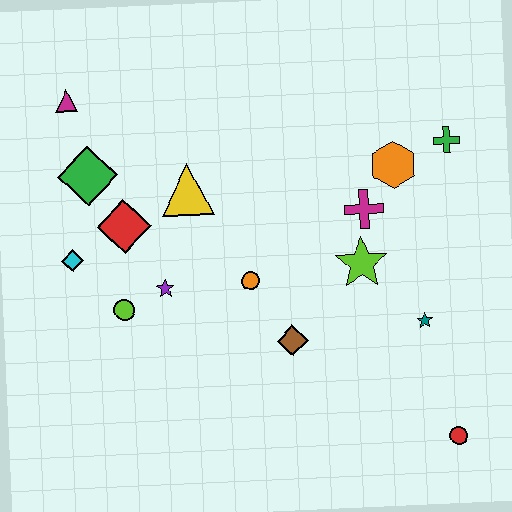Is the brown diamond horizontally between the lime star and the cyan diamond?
Yes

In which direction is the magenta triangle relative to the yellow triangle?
The magenta triangle is to the left of the yellow triangle.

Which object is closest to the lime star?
The magenta cross is closest to the lime star.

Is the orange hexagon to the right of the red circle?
No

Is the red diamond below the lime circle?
No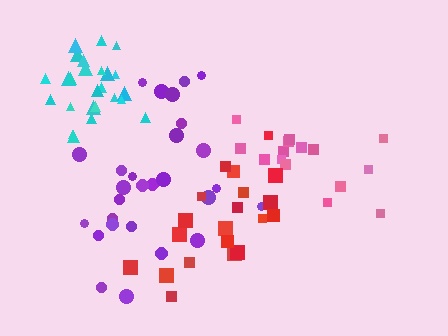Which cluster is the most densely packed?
Cyan.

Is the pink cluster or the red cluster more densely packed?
Red.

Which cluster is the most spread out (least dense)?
Purple.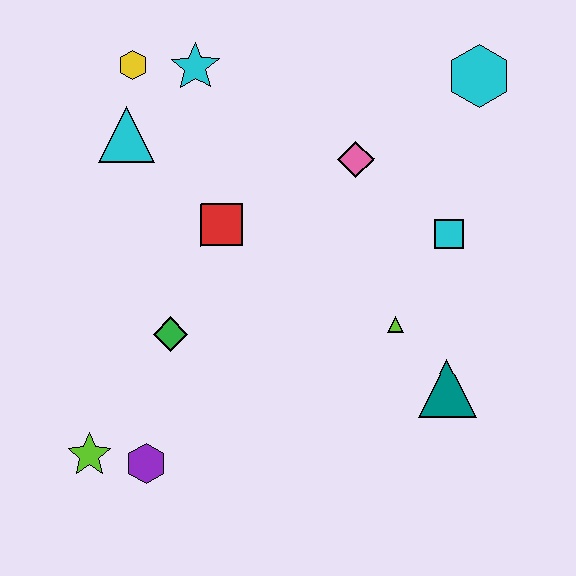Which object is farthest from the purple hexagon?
The cyan hexagon is farthest from the purple hexagon.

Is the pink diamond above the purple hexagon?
Yes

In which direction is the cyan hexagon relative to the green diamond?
The cyan hexagon is to the right of the green diamond.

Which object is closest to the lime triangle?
The teal triangle is closest to the lime triangle.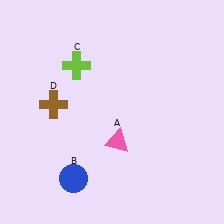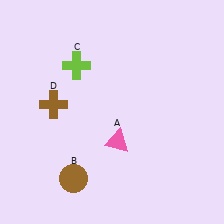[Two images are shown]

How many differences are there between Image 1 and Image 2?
There is 1 difference between the two images.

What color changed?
The circle (B) changed from blue in Image 1 to brown in Image 2.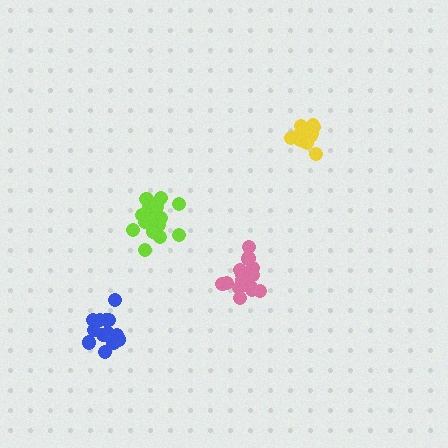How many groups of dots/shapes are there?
There are 4 groups.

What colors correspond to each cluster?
The clusters are colored: blue, lime, pink, yellow.